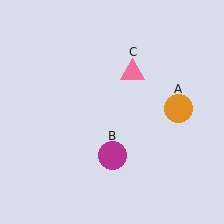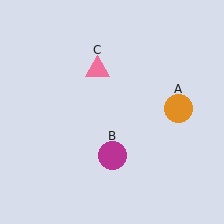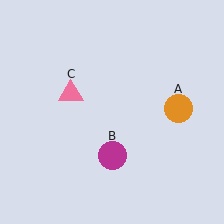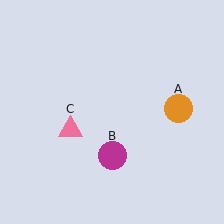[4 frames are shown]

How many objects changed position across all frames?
1 object changed position: pink triangle (object C).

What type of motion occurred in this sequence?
The pink triangle (object C) rotated counterclockwise around the center of the scene.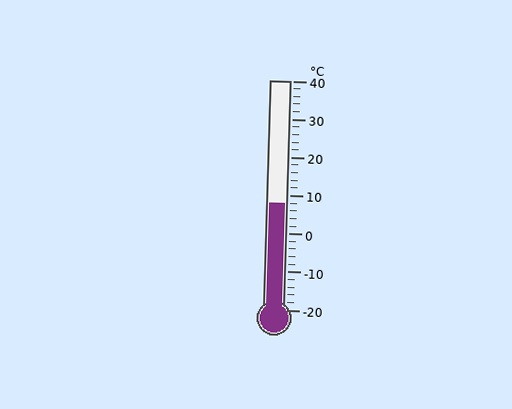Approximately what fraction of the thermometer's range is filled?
The thermometer is filled to approximately 45% of its range.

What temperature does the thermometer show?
The thermometer shows approximately 8°C.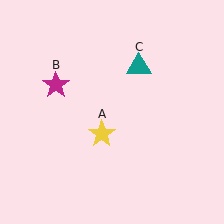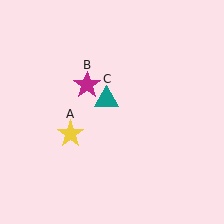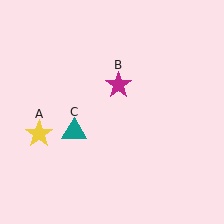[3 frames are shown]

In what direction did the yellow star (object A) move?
The yellow star (object A) moved left.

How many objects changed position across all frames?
3 objects changed position: yellow star (object A), magenta star (object B), teal triangle (object C).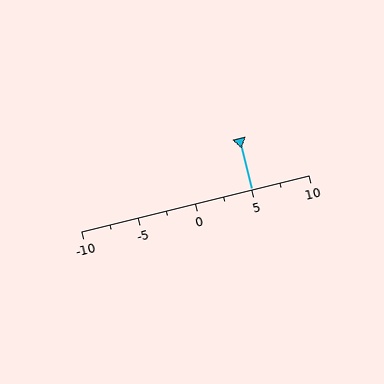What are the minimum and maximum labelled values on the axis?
The axis runs from -10 to 10.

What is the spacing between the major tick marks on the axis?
The major ticks are spaced 5 apart.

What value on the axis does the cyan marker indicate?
The marker indicates approximately 5.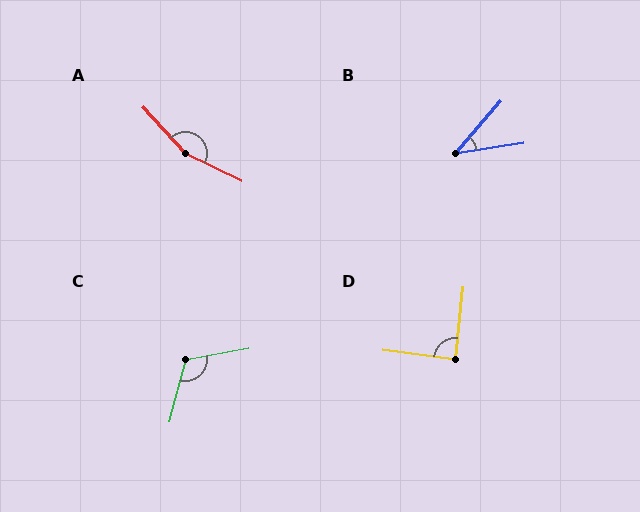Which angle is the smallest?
B, at approximately 41 degrees.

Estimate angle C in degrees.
Approximately 115 degrees.